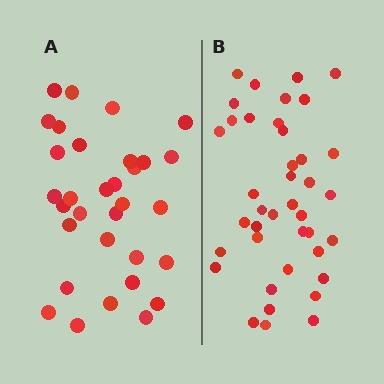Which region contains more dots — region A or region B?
Region B (the right region) has more dots.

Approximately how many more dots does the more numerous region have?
Region B has roughly 8 or so more dots than region A.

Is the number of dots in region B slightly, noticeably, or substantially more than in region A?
Region B has noticeably more, but not dramatically so. The ratio is roughly 1.2 to 1.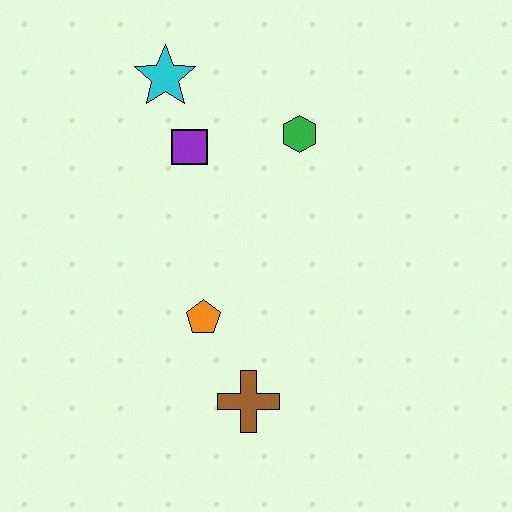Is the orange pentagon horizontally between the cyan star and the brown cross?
Yes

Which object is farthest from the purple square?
The brown cross is farthest from the purple square.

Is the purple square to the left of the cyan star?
No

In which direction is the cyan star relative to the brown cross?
The cyan star is above the brown cross.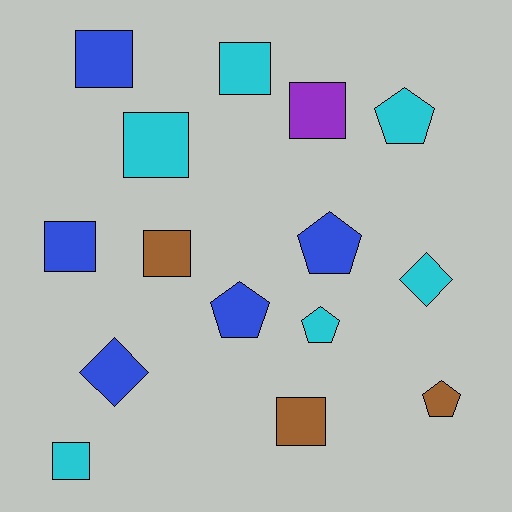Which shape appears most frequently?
Square, with 8 objects.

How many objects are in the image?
There are 15 objects.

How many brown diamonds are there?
There are no brown diamonds.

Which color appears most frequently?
Cyan, with 6 objects.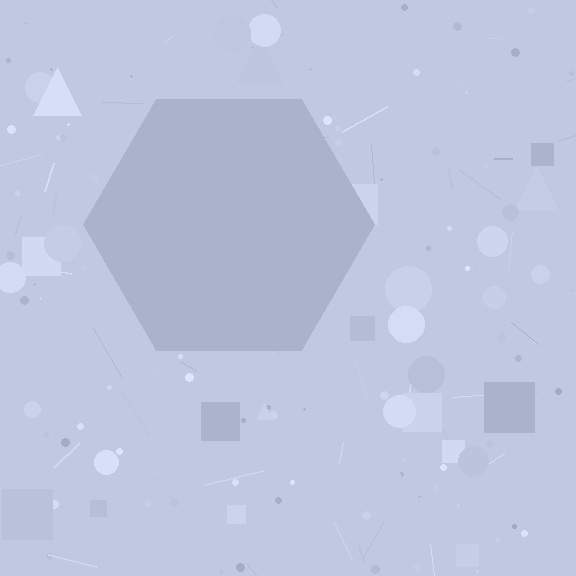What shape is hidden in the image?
A hexagon is hidden in the image.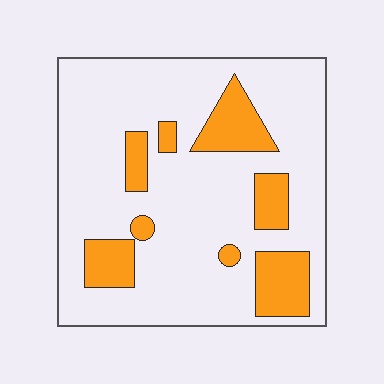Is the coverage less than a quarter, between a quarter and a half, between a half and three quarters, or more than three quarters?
Less than a quarter.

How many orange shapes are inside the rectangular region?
8.